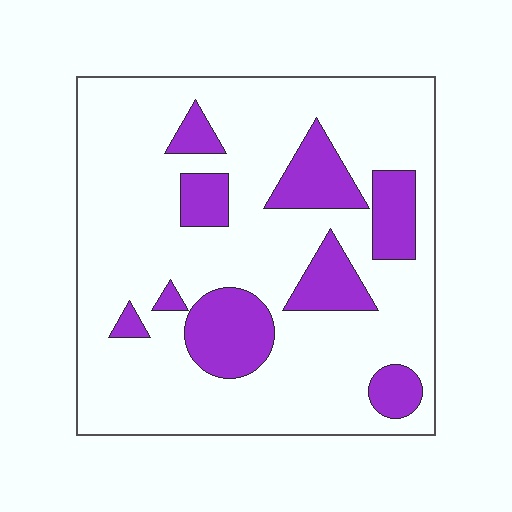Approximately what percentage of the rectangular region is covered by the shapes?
Approximately 20%.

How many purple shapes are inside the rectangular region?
9.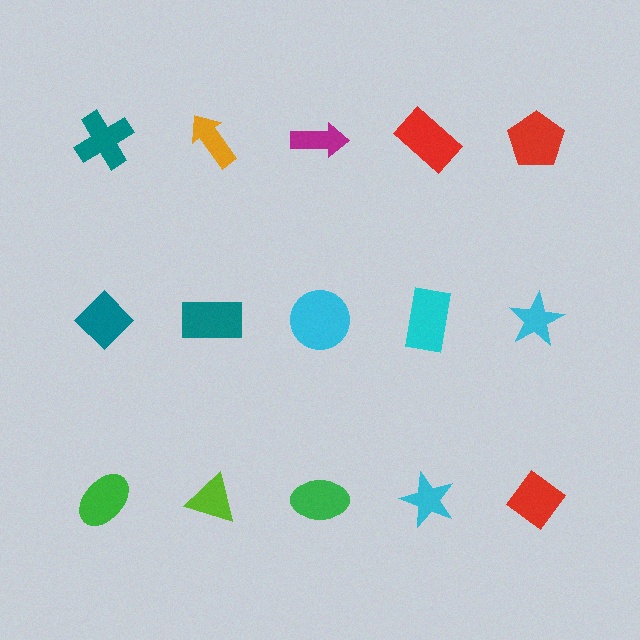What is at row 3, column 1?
A green ellipse.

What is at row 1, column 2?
An orange arrow.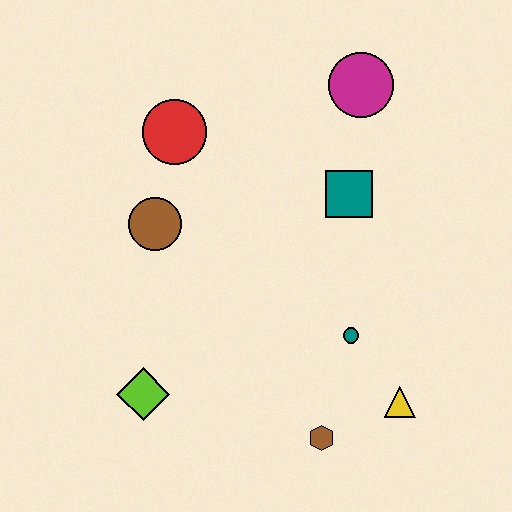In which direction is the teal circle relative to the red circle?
The teal circle is below the red circle.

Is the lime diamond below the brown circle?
Yes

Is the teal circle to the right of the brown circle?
Yes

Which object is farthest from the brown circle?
The yellow triangle is farthest from the brown circle.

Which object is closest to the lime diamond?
The brown circle is closest to the lime diamond.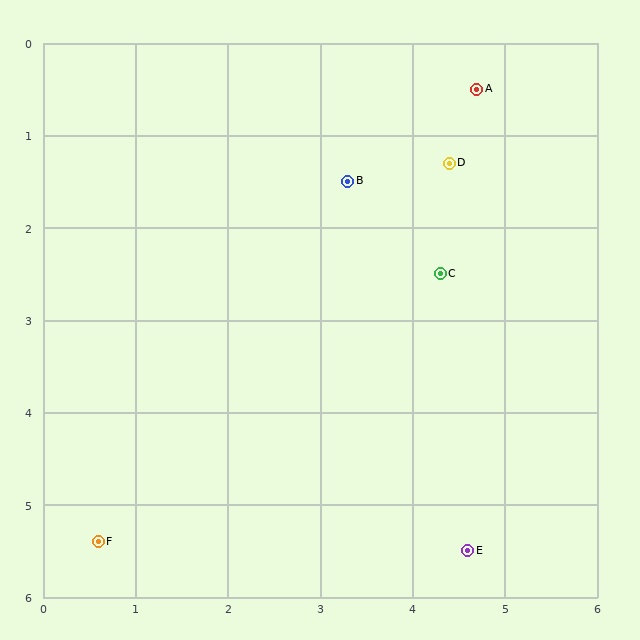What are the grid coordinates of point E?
Point E is at approximately (4.6, 5.5).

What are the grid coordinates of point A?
Point A is at approximately (4.7, 0.5).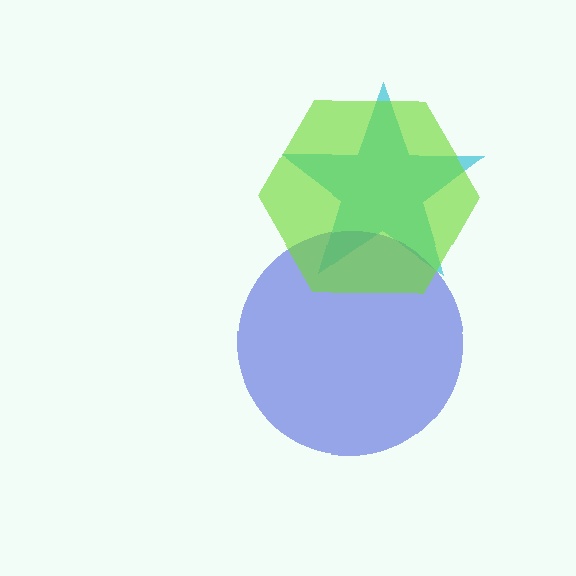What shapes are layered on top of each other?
The layered shapes are: a cyan star, a blue circle, a lime hexagon.